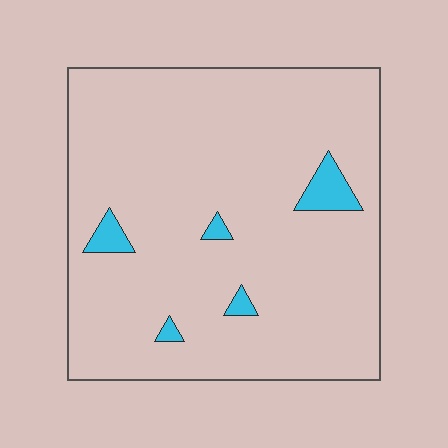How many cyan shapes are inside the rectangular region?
5.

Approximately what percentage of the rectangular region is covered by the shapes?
Approximately 5%.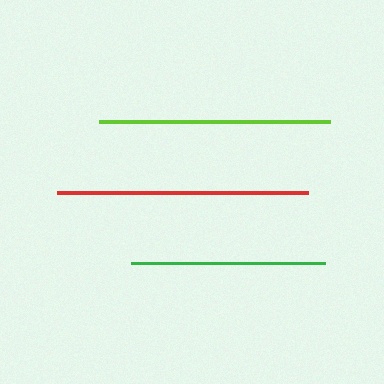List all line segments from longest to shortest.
From longest to shortest: red, lime, green.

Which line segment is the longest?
The red line is the longest at approximately 251 pixels.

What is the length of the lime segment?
The lime segment is approximately 231 pixels long.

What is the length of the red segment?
The red segment is approximately 251 pixels long.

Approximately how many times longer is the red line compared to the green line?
The red line is approximately 1.3 times the length of the green line.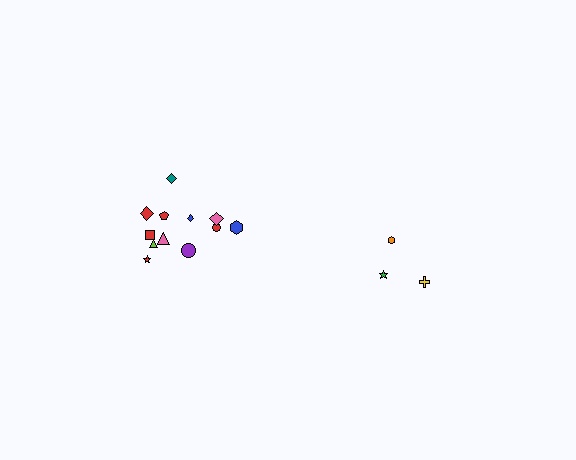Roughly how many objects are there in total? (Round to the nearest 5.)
Roughly 15 objects in total.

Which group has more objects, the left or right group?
The left group.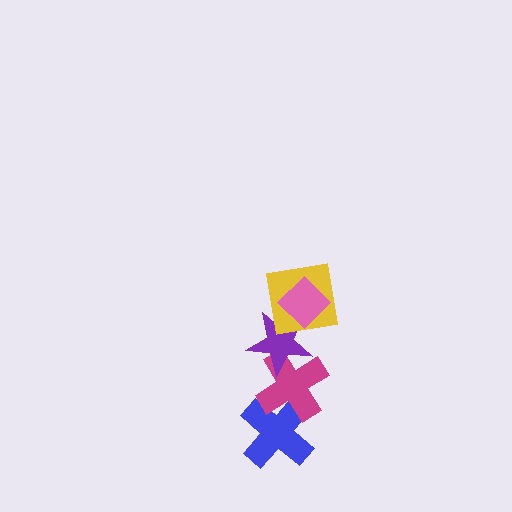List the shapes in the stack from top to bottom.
From top to bottom: the pink diamond, the yellow square, the purple star, the magenta cross, the blue cross.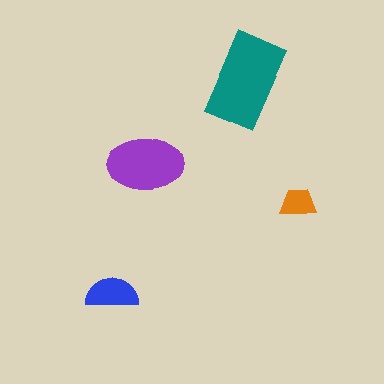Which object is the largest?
The teal rectangle.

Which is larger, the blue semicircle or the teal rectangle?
The teal rectangle.